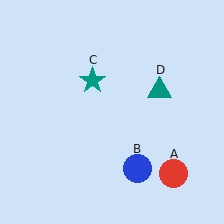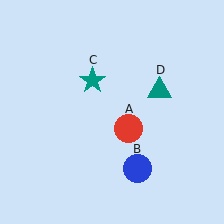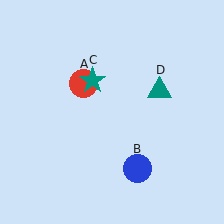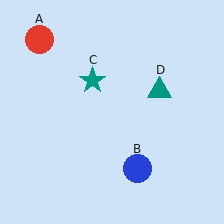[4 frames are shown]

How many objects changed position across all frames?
1 object changed position: red circle (object A).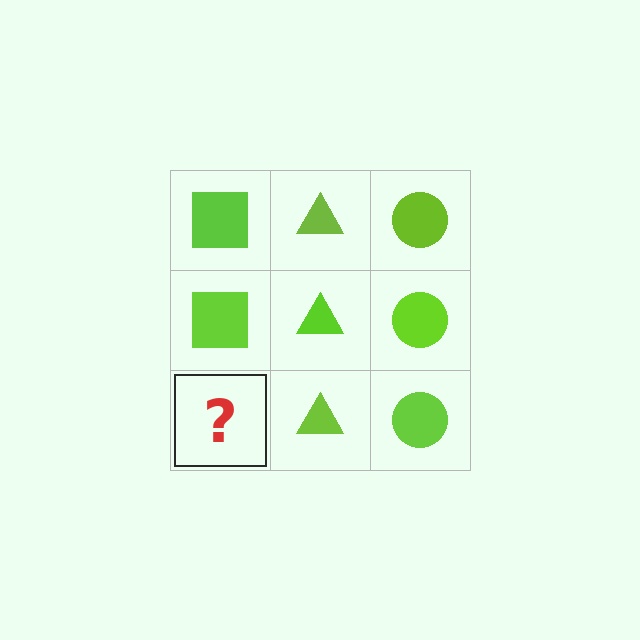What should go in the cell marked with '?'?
The missing cell should contain a lime square.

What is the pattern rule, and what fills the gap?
The rule is that each column has a consistent shape. The gap should be filled with a lime square.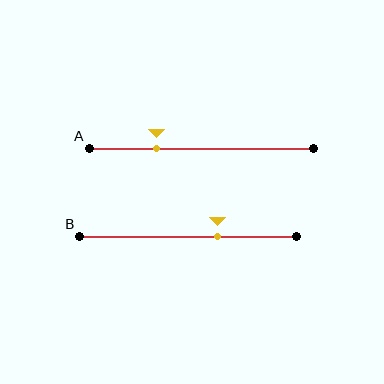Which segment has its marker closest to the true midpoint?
Segment B has its marker closest to the true midpoint.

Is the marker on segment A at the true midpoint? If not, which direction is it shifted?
No, the marker on segment A is shifted to the left by about 20% of the segment length.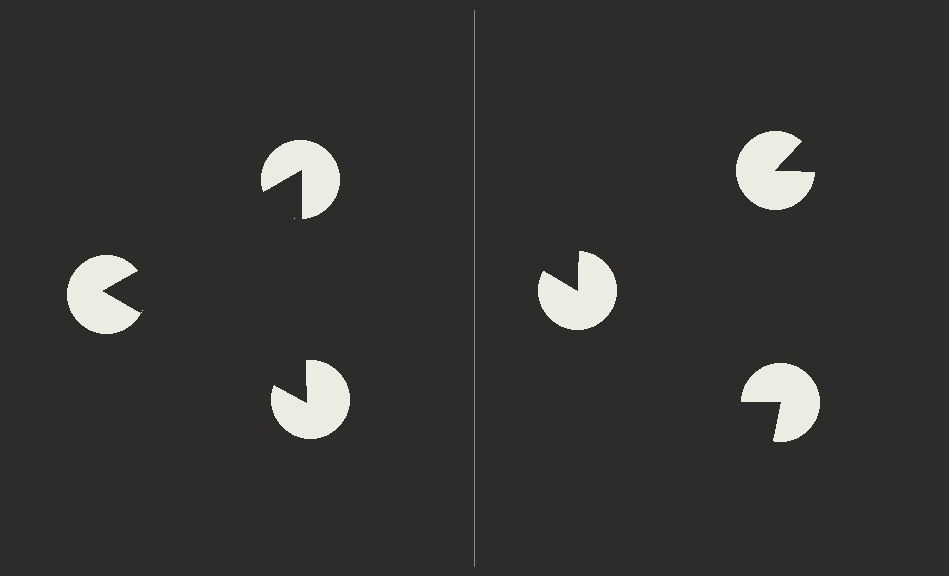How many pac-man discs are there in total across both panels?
6 — 3 on each side.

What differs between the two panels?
The pac-man discs are positioned identically on both sides; only the wedge orientations differ. On the left they align to a triangle; on the right they are misaligned.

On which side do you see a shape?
An illusory triangle appears on the left side. On the right side the wedge cuts are rotated, so no coherent shape forms.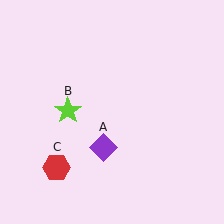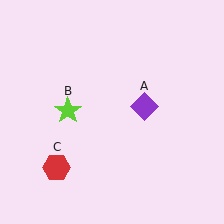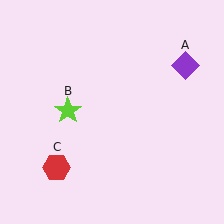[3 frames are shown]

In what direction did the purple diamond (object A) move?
The purple diamond (object A) moved up and to the right.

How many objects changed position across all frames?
1 object changed position: purple diamond (object A).